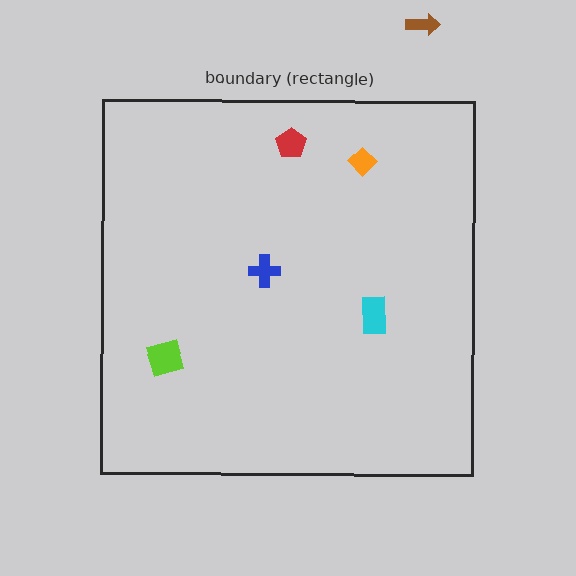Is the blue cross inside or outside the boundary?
Inside.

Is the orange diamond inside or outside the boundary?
Inside.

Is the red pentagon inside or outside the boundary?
Inside.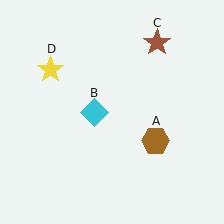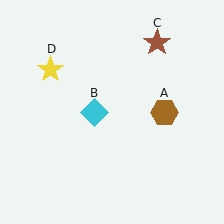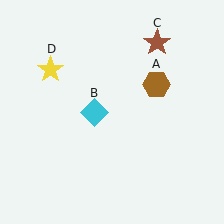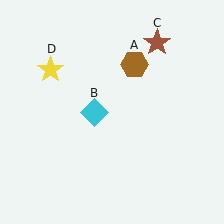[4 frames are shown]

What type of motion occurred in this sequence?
The brown hexagon (object A) rotated counterclockwise around the center of the scene.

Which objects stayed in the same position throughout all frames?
Cyan diamond (object B) and brown star (object C) and yellow star (object D) remained stationary.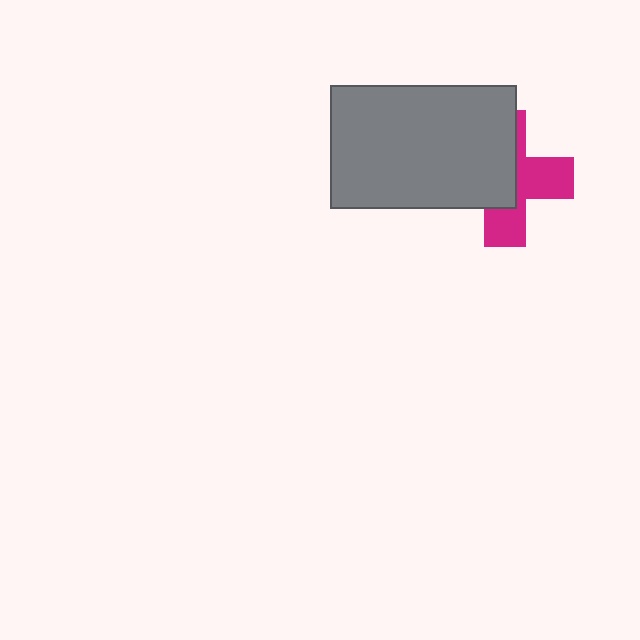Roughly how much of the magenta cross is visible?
About half of it is visible (roughly 45%).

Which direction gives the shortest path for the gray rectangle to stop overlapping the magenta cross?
Moving left gives the shortest separation.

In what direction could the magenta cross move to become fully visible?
The magenta cross could move right. That would shift it out from behind the gray rectangle entirely.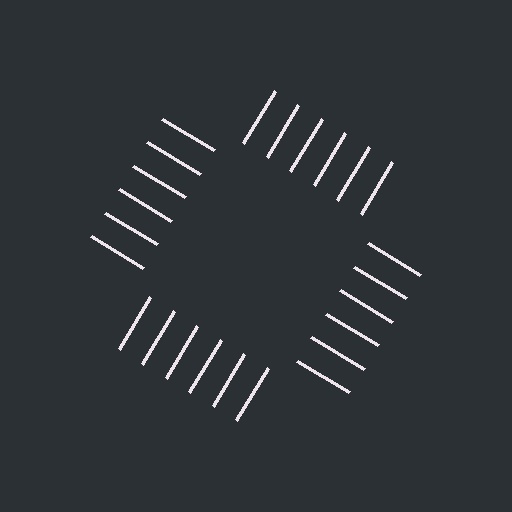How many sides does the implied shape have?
4 sides — the line-ends trace a square.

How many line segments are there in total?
24 — 6 along each of the 4 edges.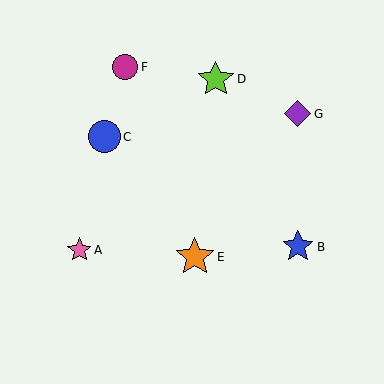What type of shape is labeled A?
Shape A is a pink star.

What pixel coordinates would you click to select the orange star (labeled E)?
Click at (195, 257) to select the orange star E.